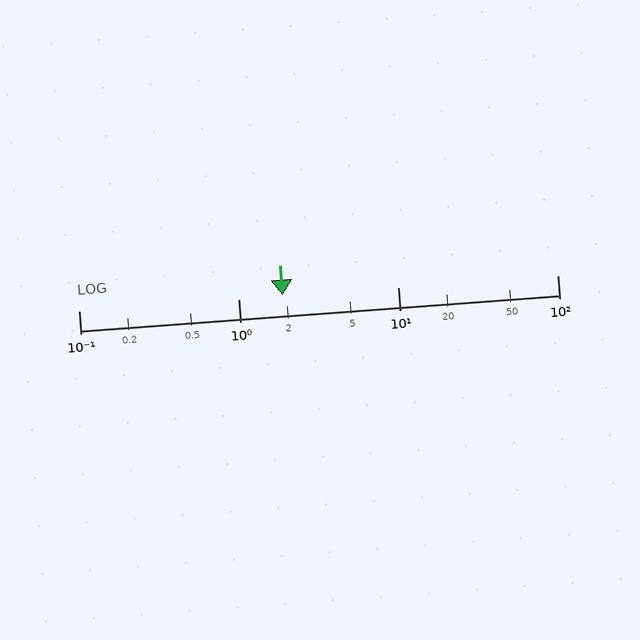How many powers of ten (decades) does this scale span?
The scale spans 3 decades, from 0.1 to 100.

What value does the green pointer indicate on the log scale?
The pointer indicates approximately 1.9.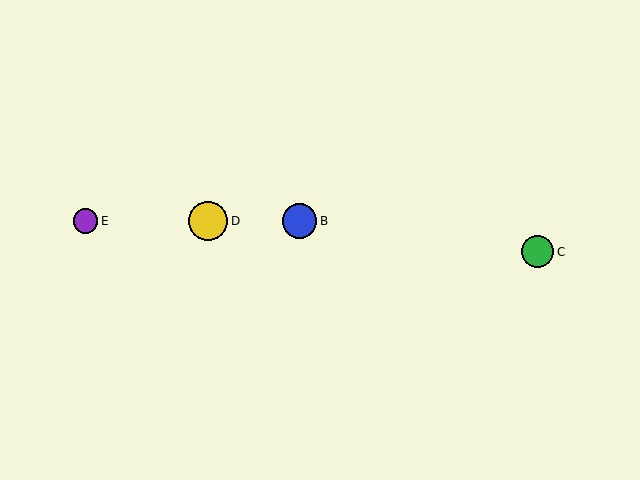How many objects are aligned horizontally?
4 objects (A, B, D, E) are aligned horizontally.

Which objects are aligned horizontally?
Objects A, B, D, E are aligned horizontally.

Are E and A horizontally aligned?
Yes, both are at y≈221.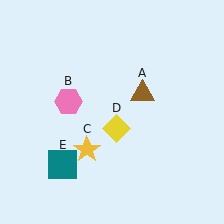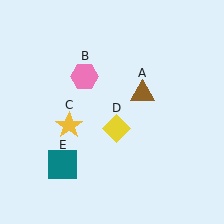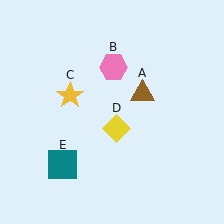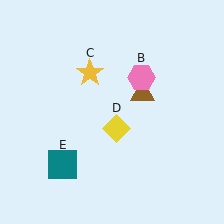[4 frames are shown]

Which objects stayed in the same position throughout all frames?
Brown triangle (object A) and yellow diamond (object D) and teal square (object E) remained stationary.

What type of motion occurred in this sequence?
The pink hexagon (object B), yellow star (object C) rotated clockwise around the center of the scene.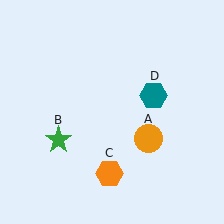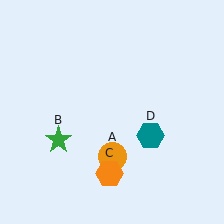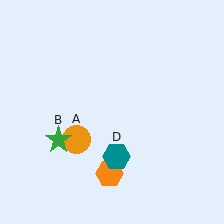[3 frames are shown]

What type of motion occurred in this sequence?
The orange circle (object A), teal hexagon (object D) rotated clockwise around the center of the scene.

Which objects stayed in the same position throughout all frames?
Green star (object B) and orange hexagon (object C) remained stationary.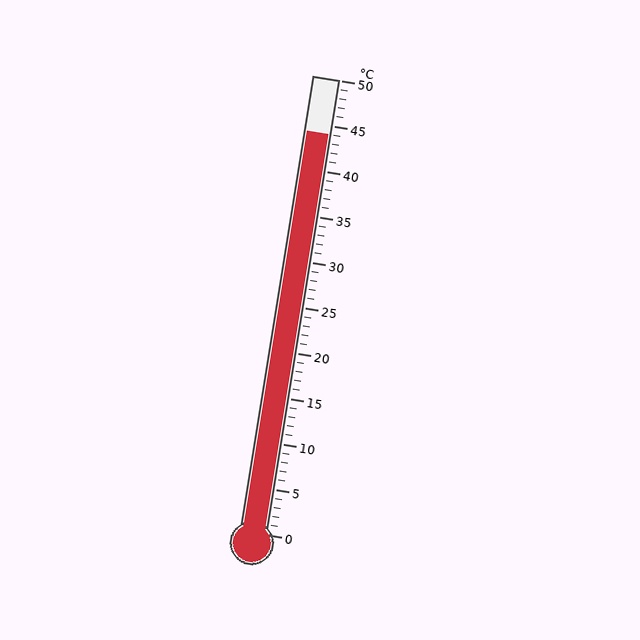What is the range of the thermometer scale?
The thermometer scale ranges from 0°C to 50°C.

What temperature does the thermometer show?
The thermometer shows approximately 44°C.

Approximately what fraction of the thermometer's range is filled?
The thermometer is filled to approximately 90% of its range.